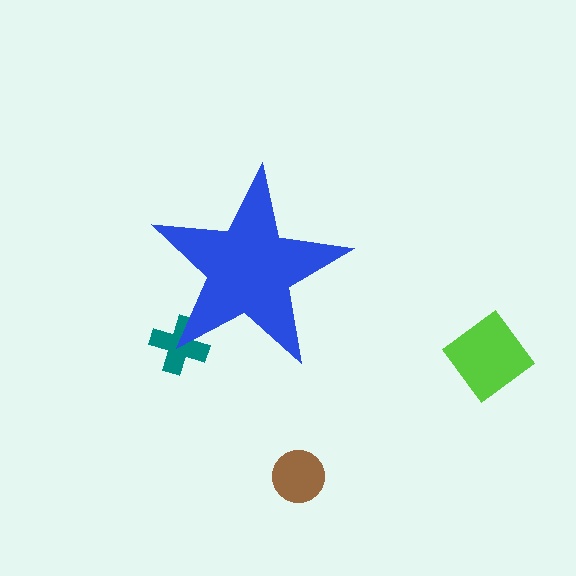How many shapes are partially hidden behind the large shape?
1 shape is partially hidden.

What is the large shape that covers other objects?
A blue star.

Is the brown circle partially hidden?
No, the brown circle is fully visible.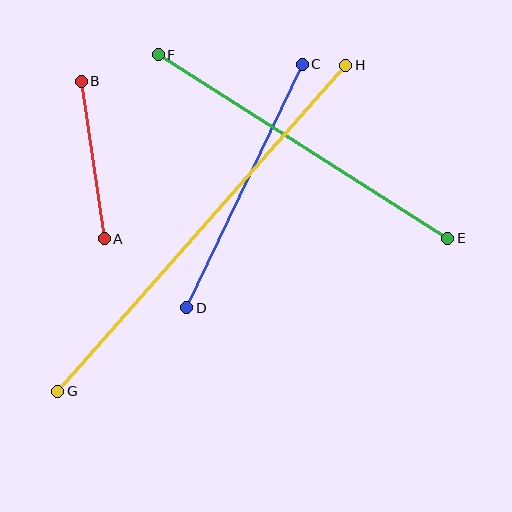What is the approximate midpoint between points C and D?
The midpoint is at approximately (244, 186) pixels.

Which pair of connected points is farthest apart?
Points G and H are farthest apart.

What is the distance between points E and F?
The distance is approximately 343 pixels.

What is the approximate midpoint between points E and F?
The midpoint is at approximately (303, 146) pixels.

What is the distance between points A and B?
The distance is approximately 159 pixels.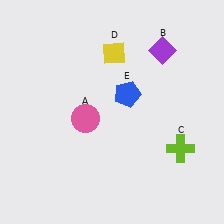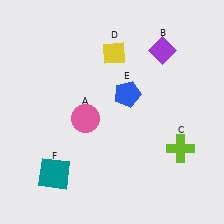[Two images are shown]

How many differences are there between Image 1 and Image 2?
There is 1 difference between the two images.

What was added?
A teal square (F) was added in Image 2.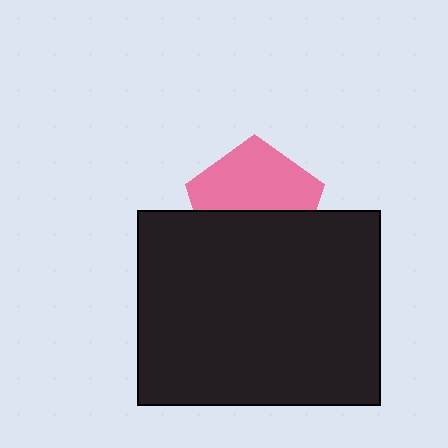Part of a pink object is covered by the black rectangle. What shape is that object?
It is a pentagon.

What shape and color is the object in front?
The object in front is a black rectangle.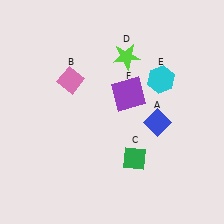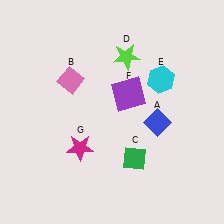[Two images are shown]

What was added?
A magenta star (G) was added in Image 2.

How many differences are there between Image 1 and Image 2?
There is 1 difference between the two images.